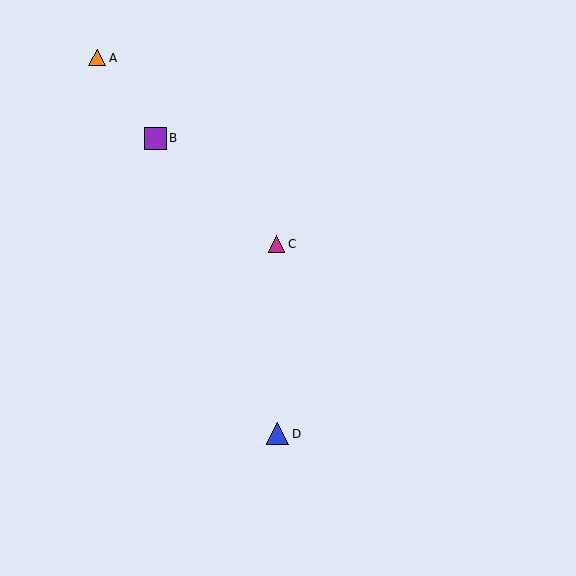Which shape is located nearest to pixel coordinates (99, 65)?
The orange triangle (labeled A) at (97, 58) is nearest to that location.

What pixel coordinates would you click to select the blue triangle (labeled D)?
Click at (278, 434) to select the blue triangle D.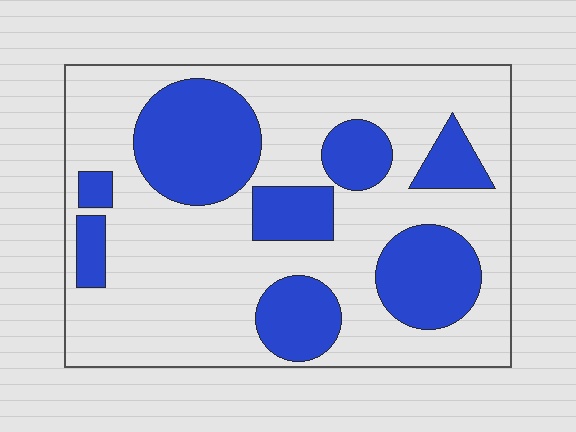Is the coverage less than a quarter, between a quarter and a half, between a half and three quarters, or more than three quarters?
Between a quarter and a half.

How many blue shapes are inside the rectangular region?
8.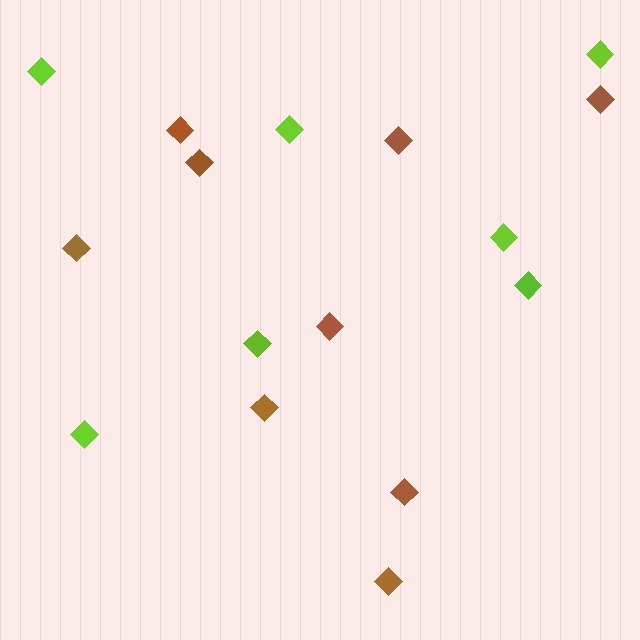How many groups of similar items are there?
There are 2 groups: one group of brown diamonds (9) and one group of lime diamonds (7).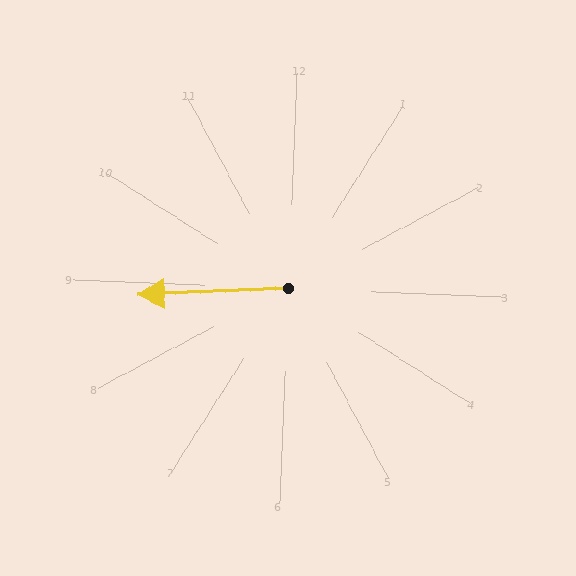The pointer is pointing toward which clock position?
Roughly 9 o'clock.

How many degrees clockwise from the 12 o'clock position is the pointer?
Approximately 265 degrees.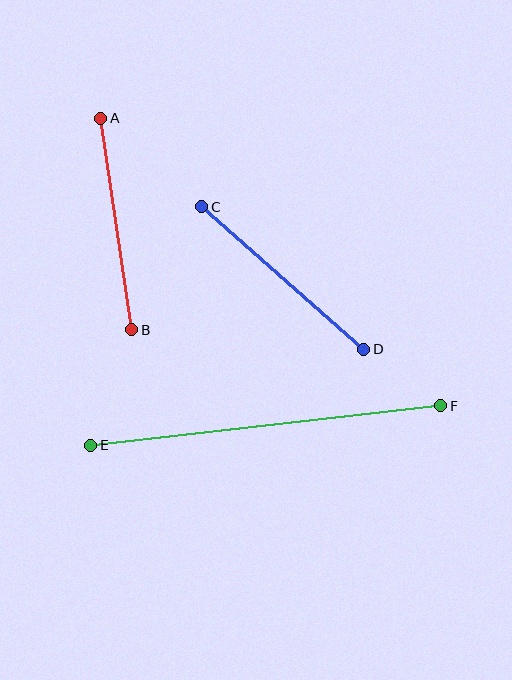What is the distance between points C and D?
The distance is approximately 216 pixels.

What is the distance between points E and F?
The distance is approximately 353 pixels.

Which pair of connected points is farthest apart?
Points E and F are farthest apart.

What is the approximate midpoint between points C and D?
The midpoint is at approximately (283, 278) pixels.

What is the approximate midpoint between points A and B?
The midpoint is at approximately (116, 224) pixels.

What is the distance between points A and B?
The distance is approximately 213 pixels.